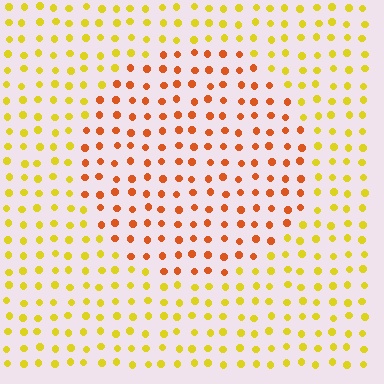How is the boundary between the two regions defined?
The boundary is defined purely by a slight shift in hue (about 40 degrees). Spacing, size, and orientation are identical on both sides.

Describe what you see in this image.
The image is filled with small yellow elements in a uniform arrangement. A circle-shaped region is visible where the elements are tinted to a slightly different hue, forming a subtle color boundary.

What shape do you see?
I see a circle.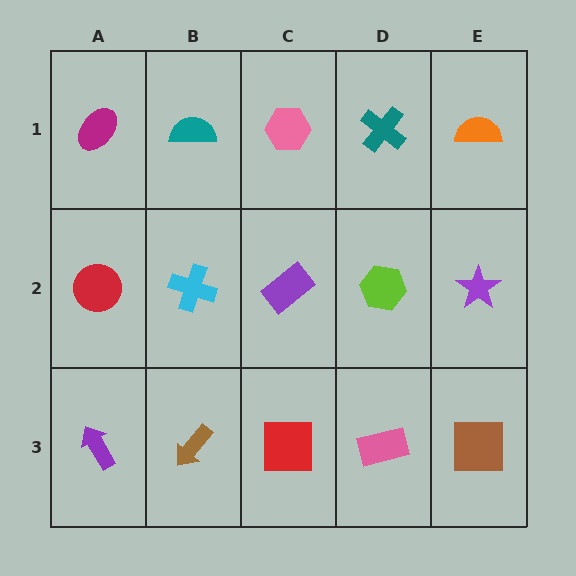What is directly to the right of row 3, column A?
A brown arrow.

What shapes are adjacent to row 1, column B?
A cyan cross (row 2, column B), a magenta ellipse (row 1, column A), a pink hexagon (row 1, column C).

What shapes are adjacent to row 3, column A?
A red circle (row 2, column A), a brown arrow (row 3, column B).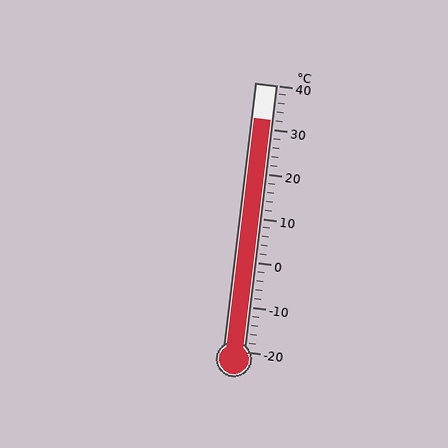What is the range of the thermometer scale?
The thermometer scale ranges from -20°C to 40°C.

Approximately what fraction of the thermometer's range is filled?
The thermometer is filled to approximately 85% of its range.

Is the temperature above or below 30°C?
The temperature is above 30°C.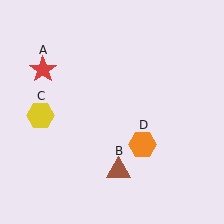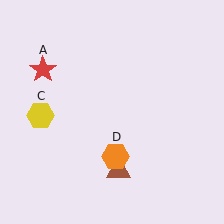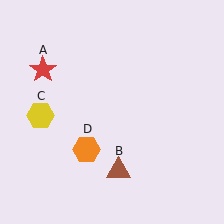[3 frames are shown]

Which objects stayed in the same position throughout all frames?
Red star (object A) and brown triangle (object B) and yellow hexagon (object C) remained stationary.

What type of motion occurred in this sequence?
The orange hexagon (object D) rotated clockwise around the center of the scene.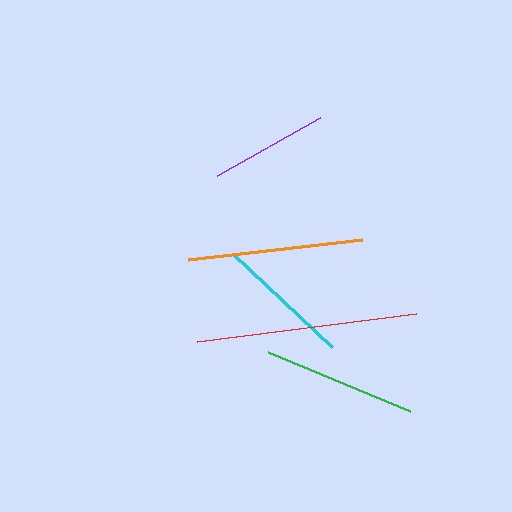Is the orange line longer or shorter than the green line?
The orange line is longer than the green line.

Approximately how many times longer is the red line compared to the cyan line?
The red line is approximately 1.6 times the length of the cyan line.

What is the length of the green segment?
The green segment is approximately 154 pixels long.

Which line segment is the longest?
The red line is the longest at approximately 221 pixels.